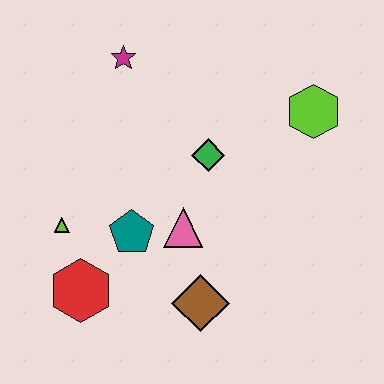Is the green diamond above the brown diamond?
Yes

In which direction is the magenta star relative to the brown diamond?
The magenta star is above the brown diamond.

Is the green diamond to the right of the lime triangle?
Yes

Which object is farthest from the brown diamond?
The magenta star is farthest from the brown diamond.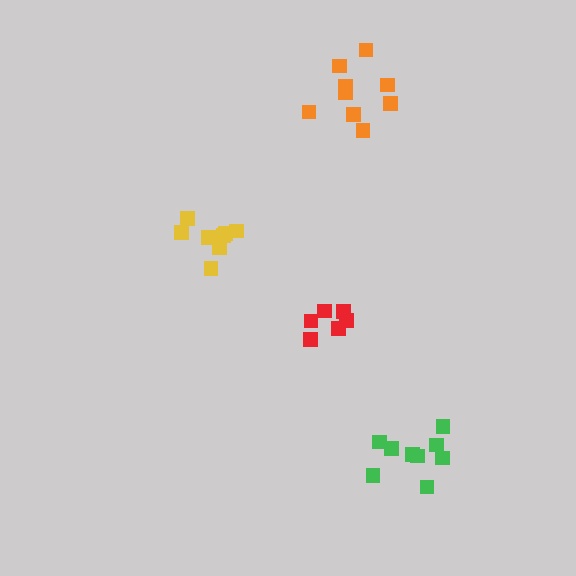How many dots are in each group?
Group 1: 9 dots, Group 2: 8 dots, Group 3: 6 dots, Group 4: 9 dots (32 total).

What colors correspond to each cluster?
The clusters are colored: green, yellow, red, orange.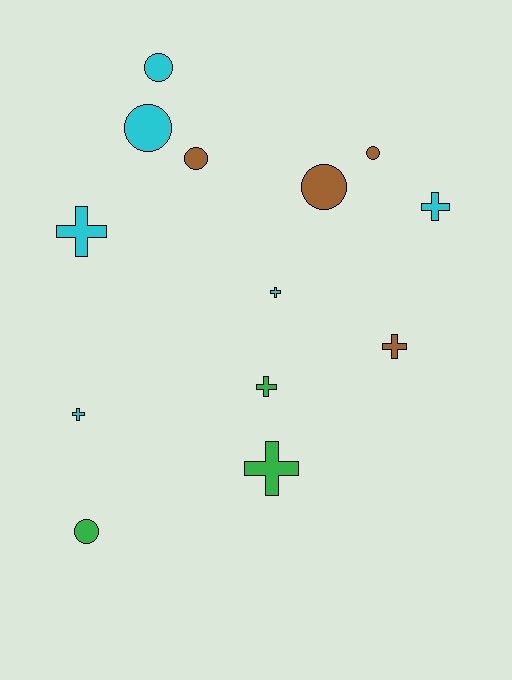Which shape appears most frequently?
Cross, with 7 objects.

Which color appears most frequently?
Cyan, with 6 objects.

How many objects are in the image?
There are 13 objects.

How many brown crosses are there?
There is 1 brown cross.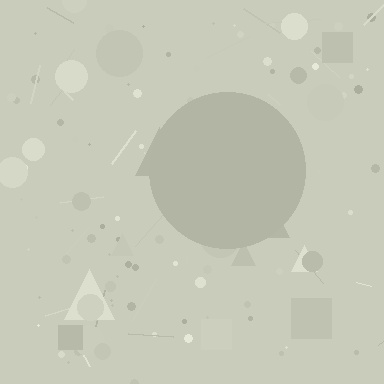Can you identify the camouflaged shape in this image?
The camouflaged shape is a circle.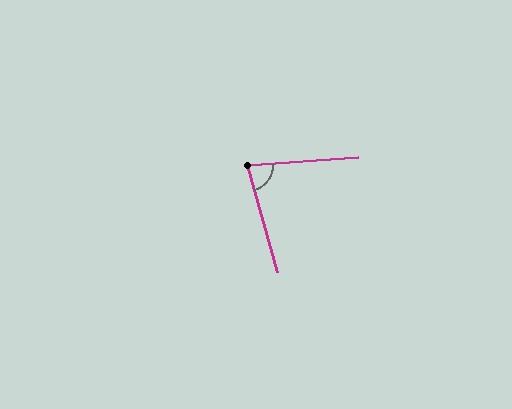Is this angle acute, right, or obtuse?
It is acute.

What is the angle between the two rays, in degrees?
Approximately 79 degrees.